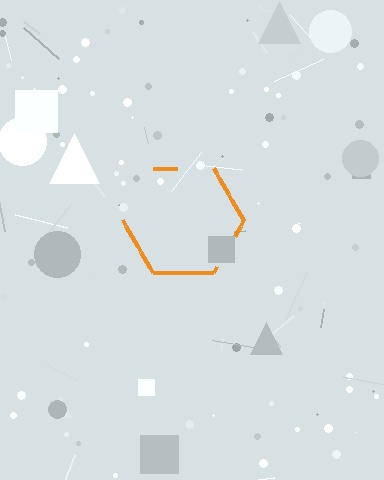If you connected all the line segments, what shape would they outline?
They would outline a hexagon.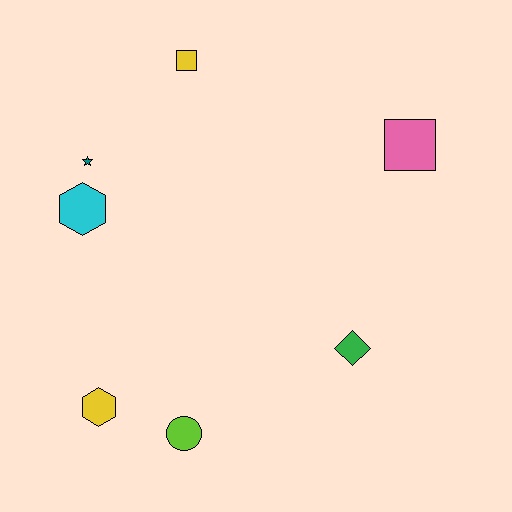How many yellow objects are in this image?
There are 2 yellow objects.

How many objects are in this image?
There are 7 objects.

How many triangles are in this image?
There are no triangles.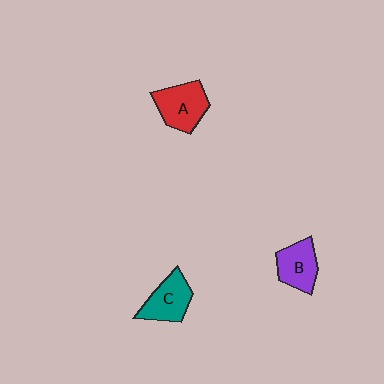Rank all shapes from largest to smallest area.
From largest to smallest: A (red), C (teal), B (purple).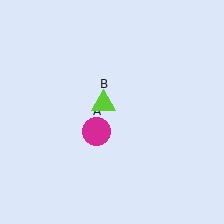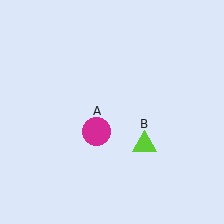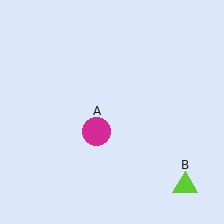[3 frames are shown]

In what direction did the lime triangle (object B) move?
The lime triangle (object B) moved down and to the right.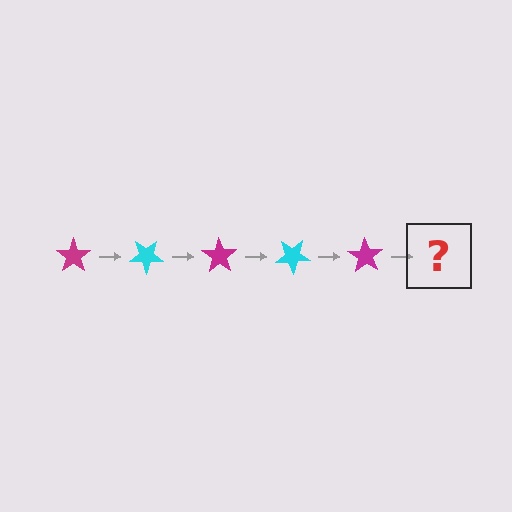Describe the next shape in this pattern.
It should be a cyan star, rotated 175 degrees from the start.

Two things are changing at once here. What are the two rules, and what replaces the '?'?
The two rules are that it rotates 35 degrees each step and the color cycles through magenta and cyan. The '?' should be a cyan star, rotated 175 degrees from the start.